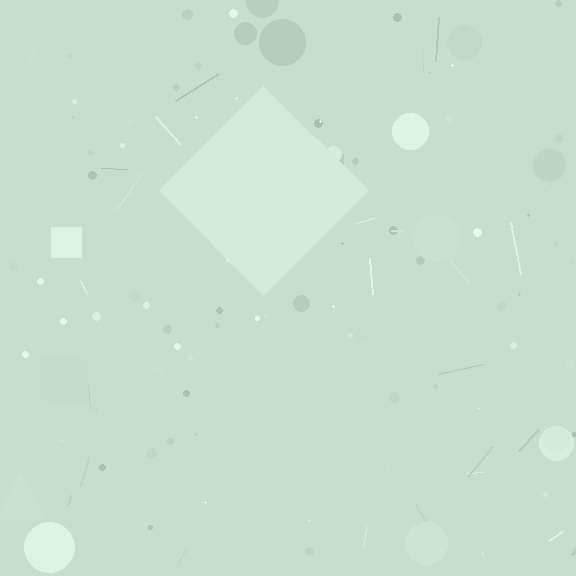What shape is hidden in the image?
A diamond is hidden in the image.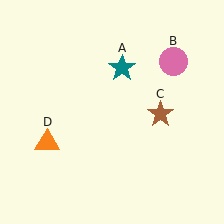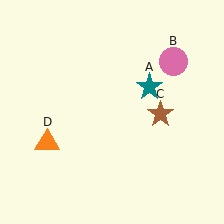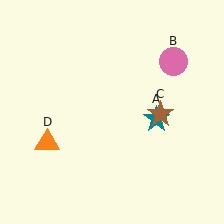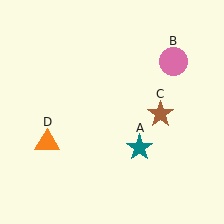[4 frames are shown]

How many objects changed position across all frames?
1 object changed position: teal star (object A).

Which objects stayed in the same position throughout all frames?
Pink circle (object B) and brown star (object C) and orange triangle (object D) remained stationary.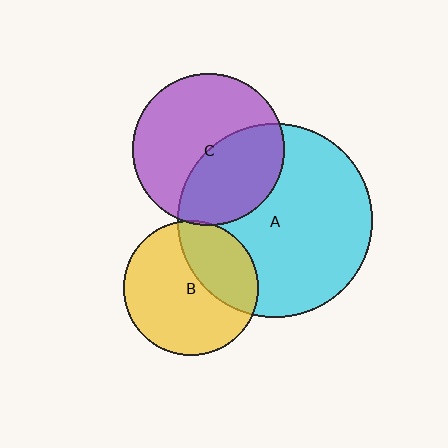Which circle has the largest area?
Circle A (cyan).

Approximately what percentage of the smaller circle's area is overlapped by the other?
Approximately 5%.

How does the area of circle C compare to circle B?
Approximately 1.3 times.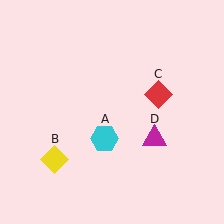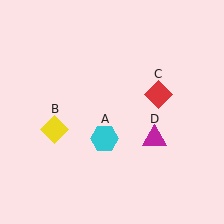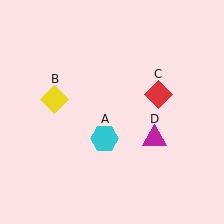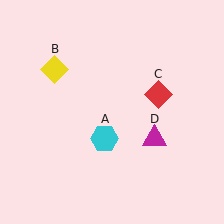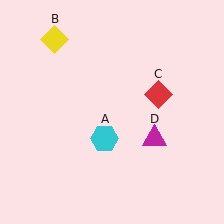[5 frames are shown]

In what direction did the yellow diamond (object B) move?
The yellow diamond (object B) moved up.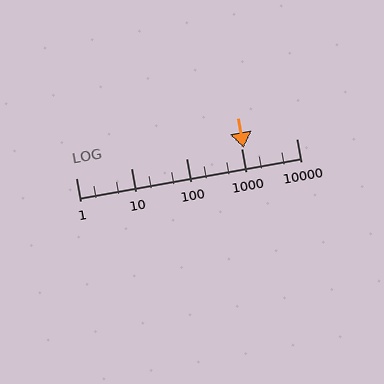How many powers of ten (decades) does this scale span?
The scale spans 4 decades, from 1 to 10000.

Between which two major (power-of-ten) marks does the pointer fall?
The pointer is between 1000 and 10000.